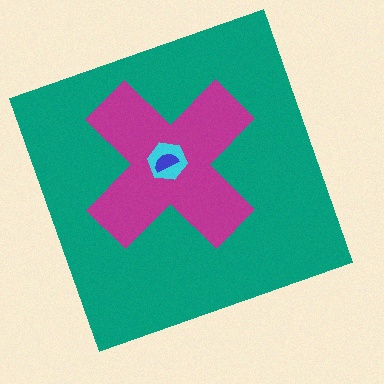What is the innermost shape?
The blue semicircle.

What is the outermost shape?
The teal square.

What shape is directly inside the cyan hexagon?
The blue semicircle.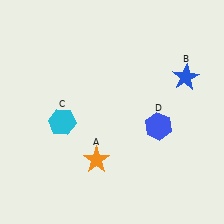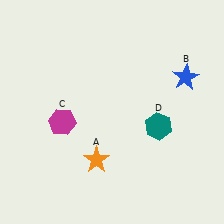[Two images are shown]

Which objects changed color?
C changed from cyan to magenta. D changed from blue to teal.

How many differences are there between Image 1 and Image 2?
There are 2 differences between the two images.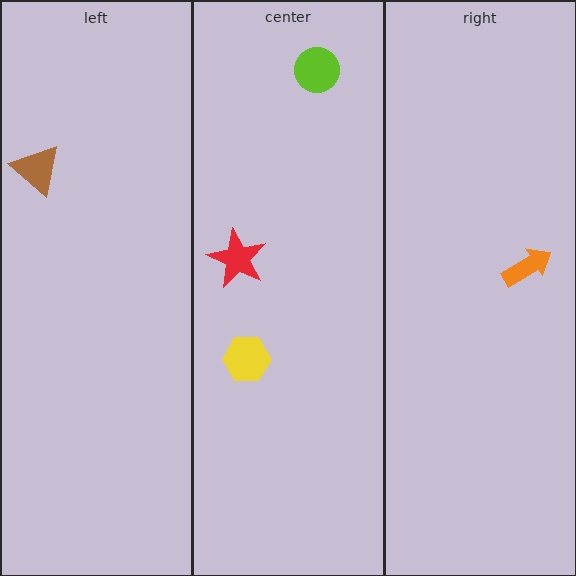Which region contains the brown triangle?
The left region.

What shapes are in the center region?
The yellow hexagon, the red star, the lime circle.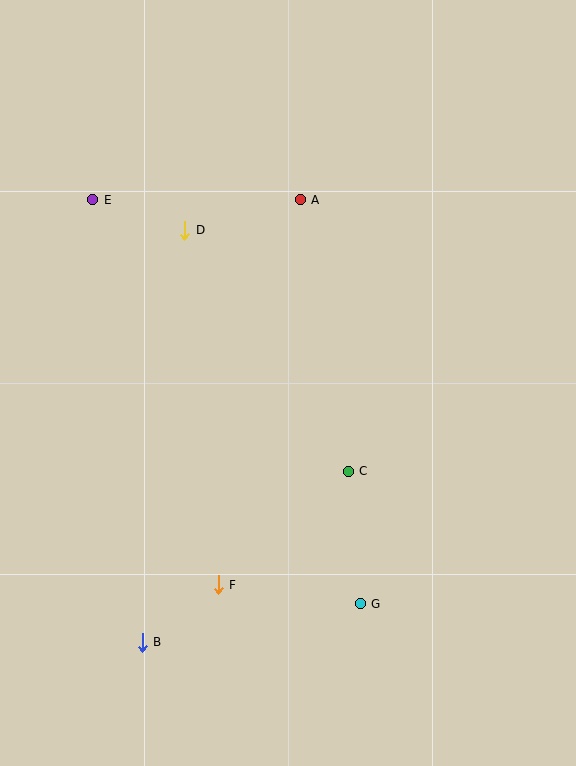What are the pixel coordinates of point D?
Point D is at (185, 230).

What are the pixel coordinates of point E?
Point E is at (93, 200).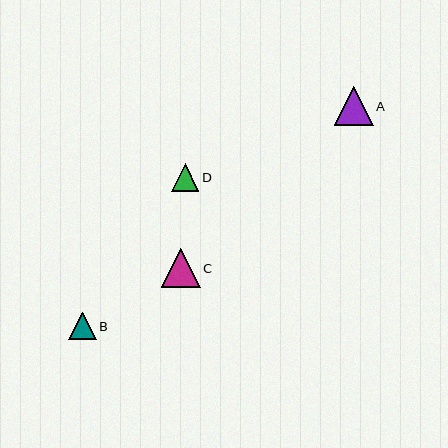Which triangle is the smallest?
Triangle D is the smallest with a size of approximately 28 pixels.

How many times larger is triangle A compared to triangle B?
Triangle A is approximately 1.4 times the size of triangle B.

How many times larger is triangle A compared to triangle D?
Triangle A is approximately 1.4 times the size of triangle D.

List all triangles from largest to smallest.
From largest to smallest: C, A, B, D.